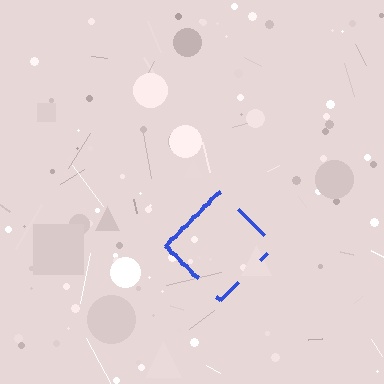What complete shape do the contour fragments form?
The contour fragments form a diamond.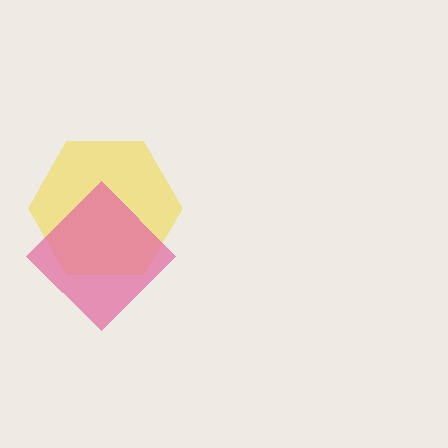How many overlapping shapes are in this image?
There are 2 overlapping shapes in the image.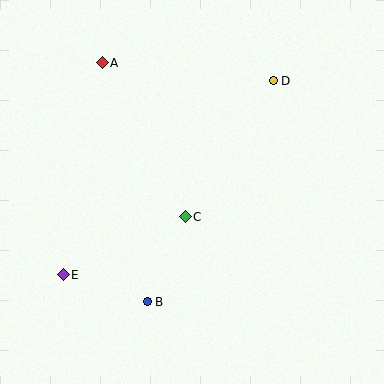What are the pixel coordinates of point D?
Point D is at (273, 81).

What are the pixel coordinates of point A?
Point A is at (102, 63).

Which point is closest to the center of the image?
Point C at (185, 217) is closest to the center.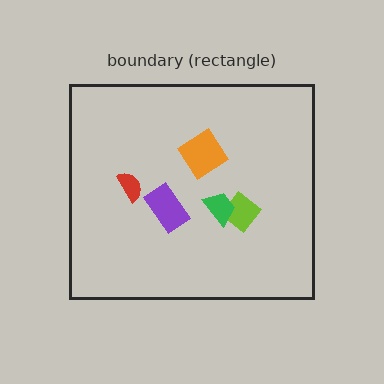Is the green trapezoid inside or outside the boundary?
Inside.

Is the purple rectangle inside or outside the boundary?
Inside.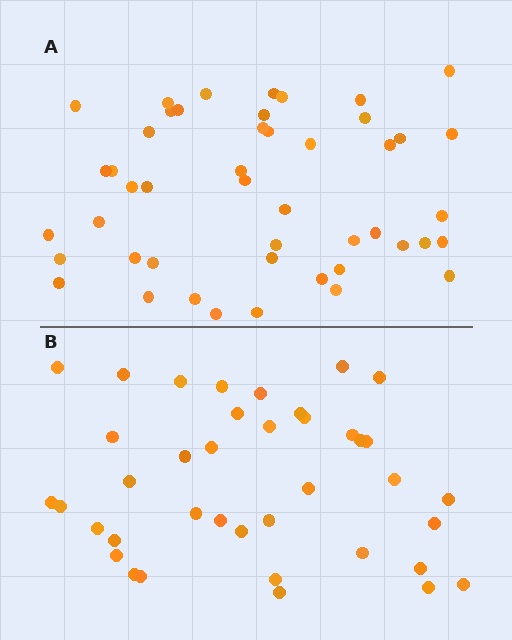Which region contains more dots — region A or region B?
Region A (the top region) has more dots.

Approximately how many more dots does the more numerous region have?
Region A has roughly 8 or so more dots than region B.